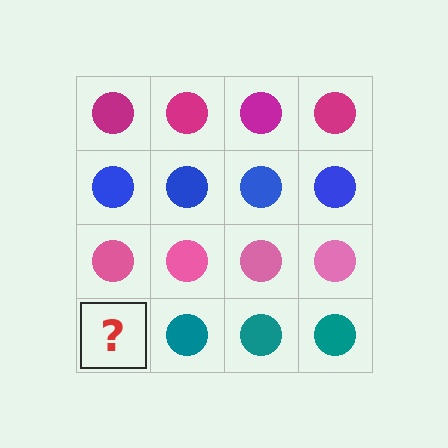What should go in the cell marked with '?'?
The missing cell should contain a teal circle.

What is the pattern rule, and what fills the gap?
The rule is that each row has a consistent color. The gap should be filled with a teal circle.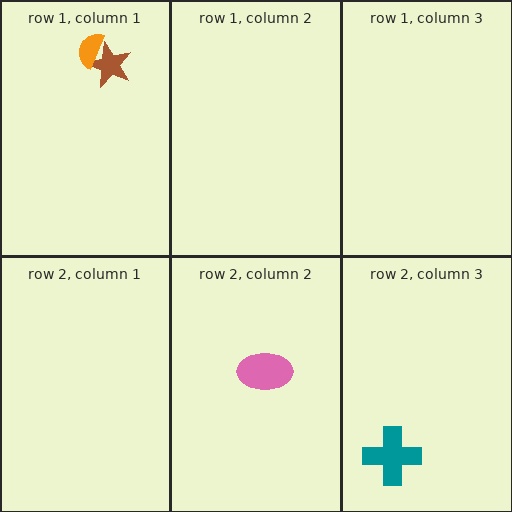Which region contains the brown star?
The row 1, column 1 region.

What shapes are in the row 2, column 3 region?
The teal cross.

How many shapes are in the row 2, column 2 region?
1.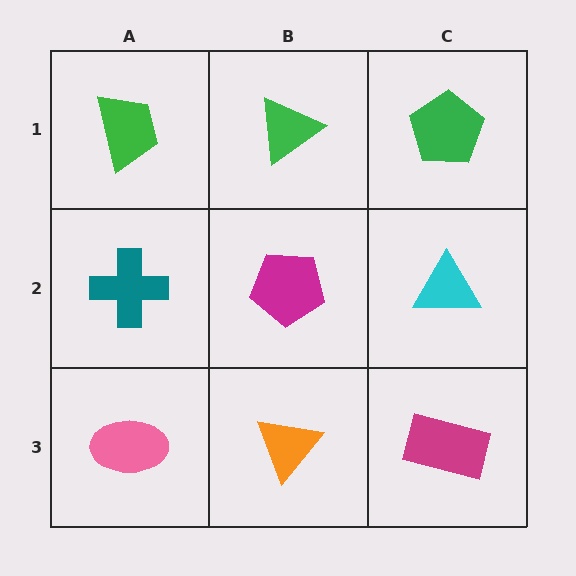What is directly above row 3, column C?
A cyan triangle.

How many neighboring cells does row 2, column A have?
3.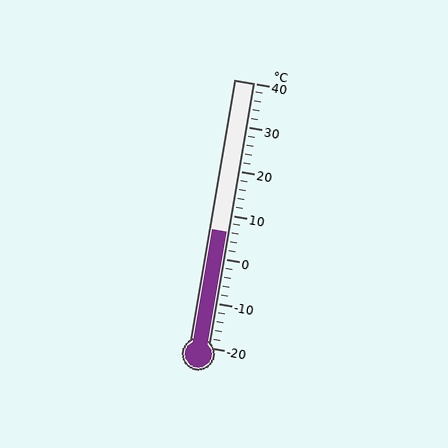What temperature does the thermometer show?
The thermometer shows approximately 6°C.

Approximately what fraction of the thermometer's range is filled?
The thermometer is filled to approximately 45% of its range.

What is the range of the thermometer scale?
The thermometer scale ranges from -20°C to 40°C.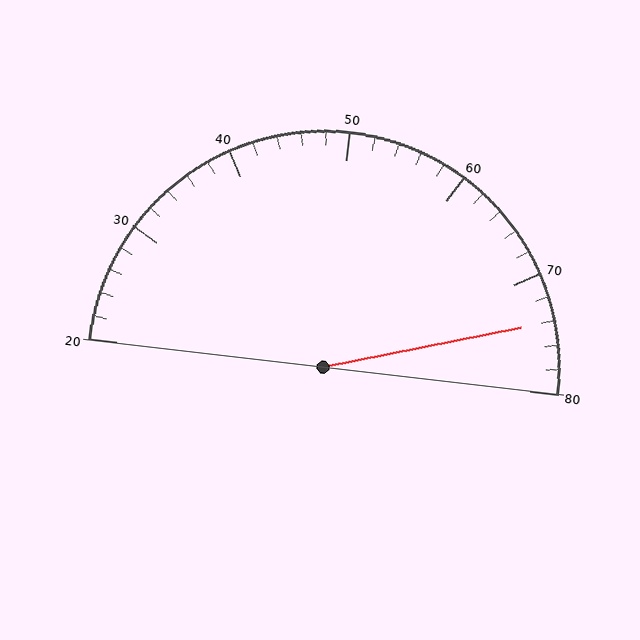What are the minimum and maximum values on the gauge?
The gauge ranges from 20 to 80.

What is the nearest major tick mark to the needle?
The nearest major tick mark is 70.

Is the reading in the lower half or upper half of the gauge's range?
The reading is in the upper half of the range (20 to 80).